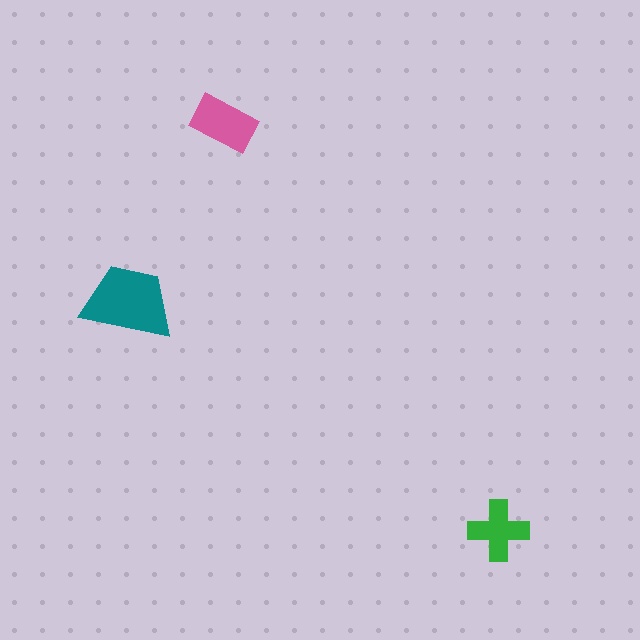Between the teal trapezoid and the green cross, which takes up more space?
The teal trapezoid.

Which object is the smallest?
The green cross.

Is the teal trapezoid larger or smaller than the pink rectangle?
Larger.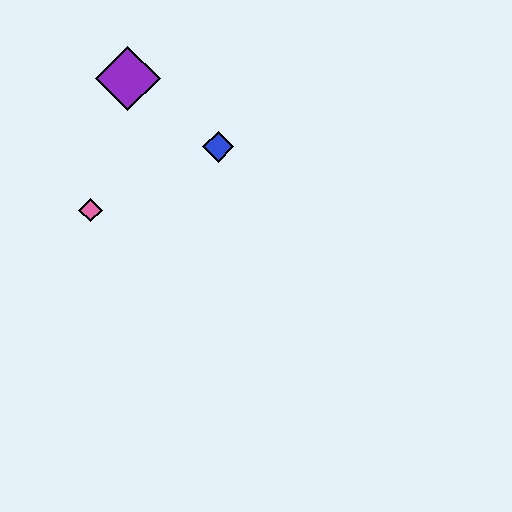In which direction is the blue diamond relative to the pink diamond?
The blue diamond is to the right of the pink diamond.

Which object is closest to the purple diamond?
The blue diamond is closest to the purple diamond.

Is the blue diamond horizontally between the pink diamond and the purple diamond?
No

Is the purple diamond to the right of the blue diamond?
No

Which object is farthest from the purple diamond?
The pink diamond is farthest from the purple diamond.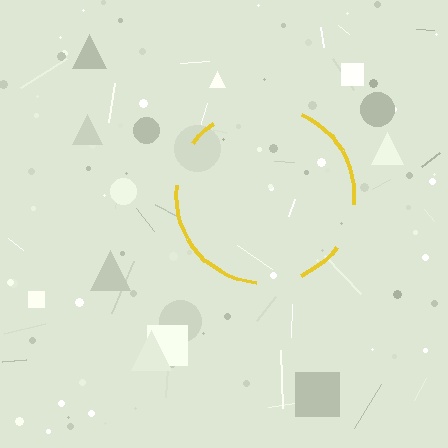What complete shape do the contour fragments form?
The contour fragments form a circle.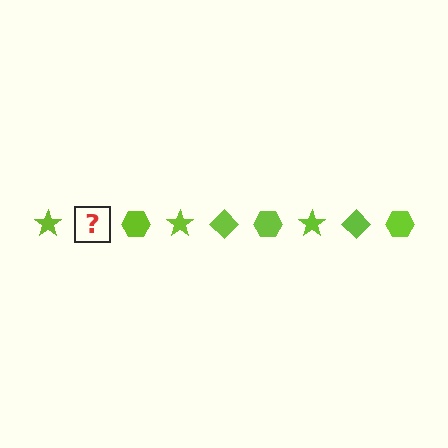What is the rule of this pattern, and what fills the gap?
The rule is that the pattern cycles through star, diamond, hexagon shapes in lime. The gap should be filled with a lime diamond.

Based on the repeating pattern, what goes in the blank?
The blank should be a lime diamond.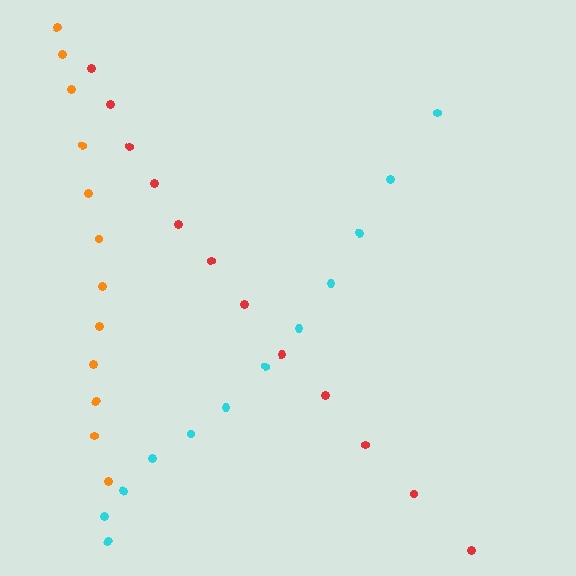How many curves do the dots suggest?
There are 3 distinct paths.